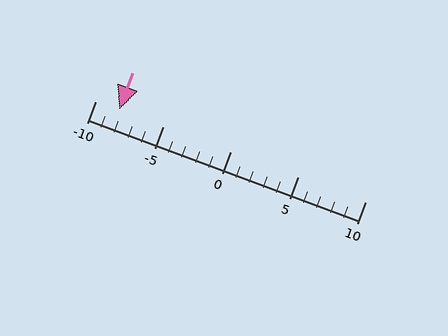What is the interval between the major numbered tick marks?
The major tick marks are spaced 5 units apart.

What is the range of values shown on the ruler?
The ruler shows values from -10 to 10.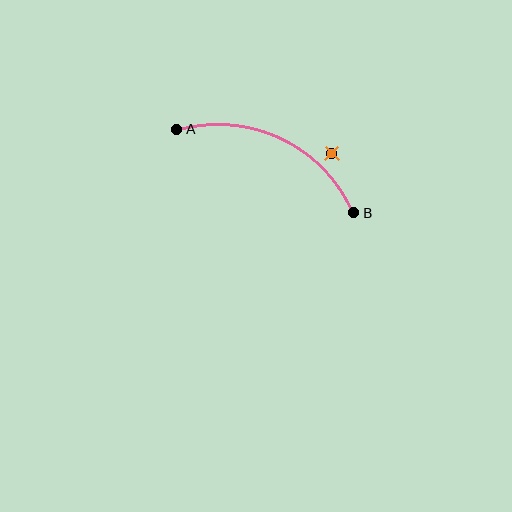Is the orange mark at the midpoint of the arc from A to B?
No — the orange mark does not lie on the arc at all. It sits slightly outside the curve.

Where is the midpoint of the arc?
The arc midpoint is the point on the curve farthest from the straight line joining A and B. It sits above that line.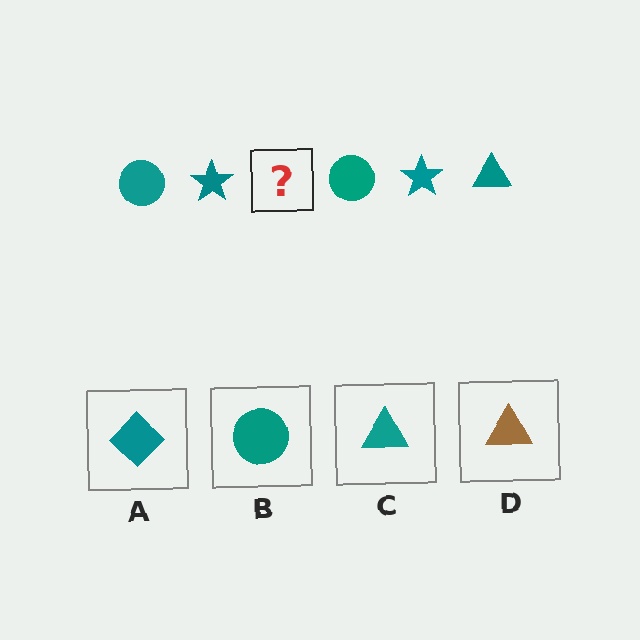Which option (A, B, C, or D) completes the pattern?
C.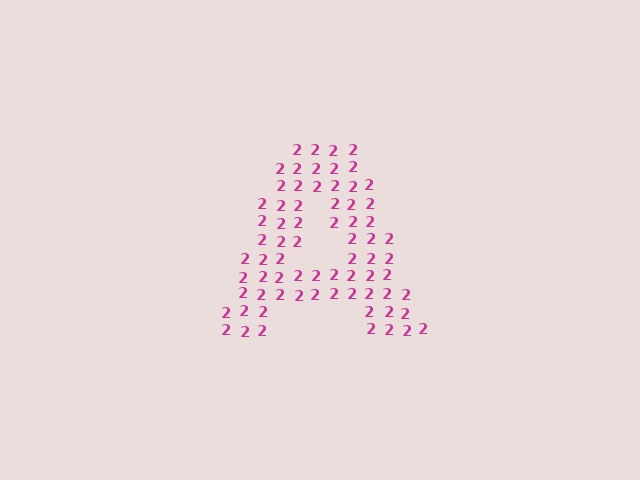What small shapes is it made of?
It is made of small digit 2's.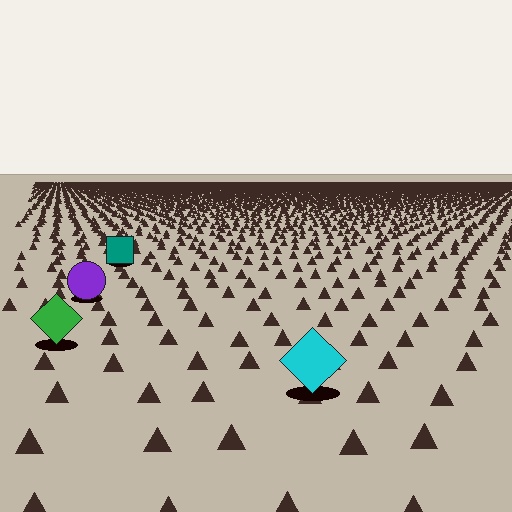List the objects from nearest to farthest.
From nearest to farthest: the cyan diamond, the green diamond, the purple circle, the teal square.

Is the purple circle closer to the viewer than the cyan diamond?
No. The cyan diamond is closer — you can tell from the texture gradient: the ground texture is coarser near it.